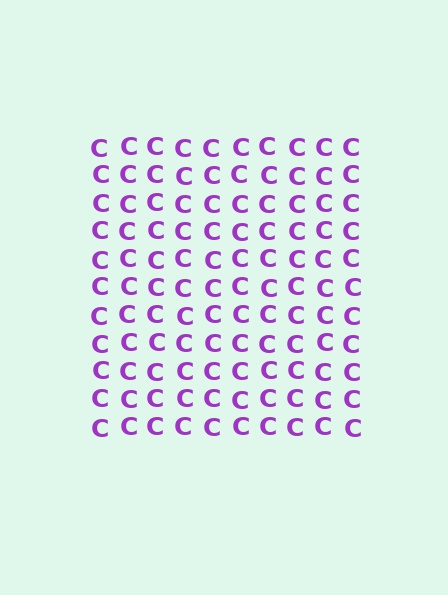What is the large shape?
The large shape is a square.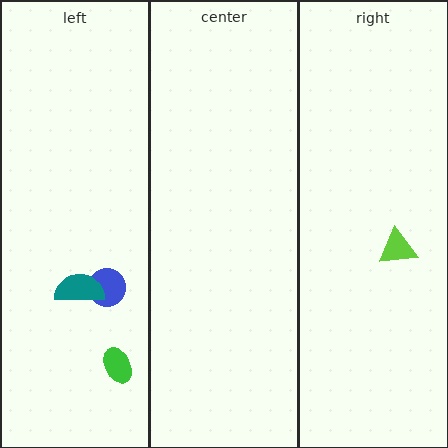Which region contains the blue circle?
The left region.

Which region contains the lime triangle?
The right region.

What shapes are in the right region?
The lime triangle.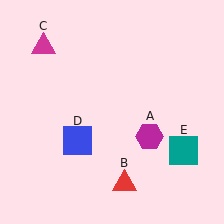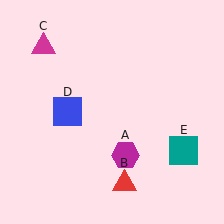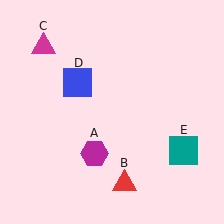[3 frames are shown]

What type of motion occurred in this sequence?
The magenta hexagon (object A), blue square (object D) rotated clockwise around the center of the scene.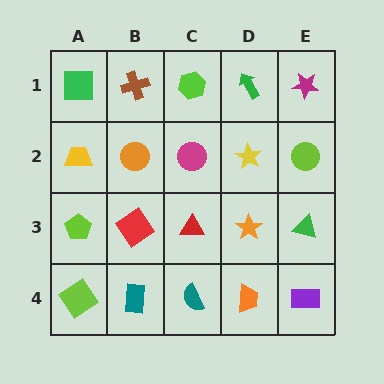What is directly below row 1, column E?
A lime circle.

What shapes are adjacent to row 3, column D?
A yellow star (row 2, column D), an orange trapezoid (row 4, column D), a red triangle (row 3, column C), a green triangle (row 3, column E).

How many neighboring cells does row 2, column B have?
4.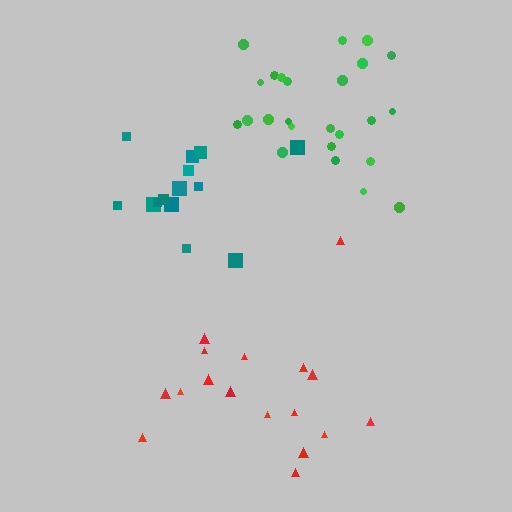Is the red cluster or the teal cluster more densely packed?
Teal.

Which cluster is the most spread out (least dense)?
Red.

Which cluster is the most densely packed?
Green.